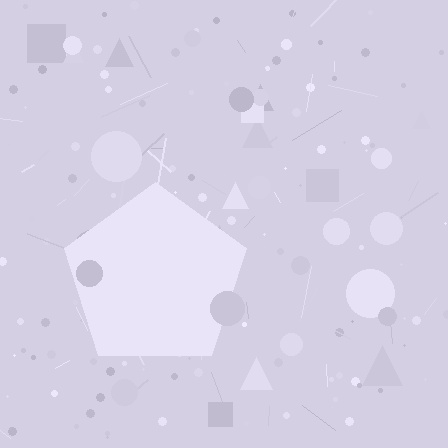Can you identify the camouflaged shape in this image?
The camouflaged shape is a pentagon.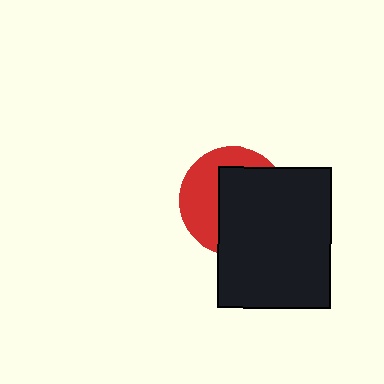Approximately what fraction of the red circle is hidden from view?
Roughly 59% of the red circle is hidden behind the black rectangle.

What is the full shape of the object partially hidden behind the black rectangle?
The partially hidden object is a red circle.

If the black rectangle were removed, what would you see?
You would see the complete red circle.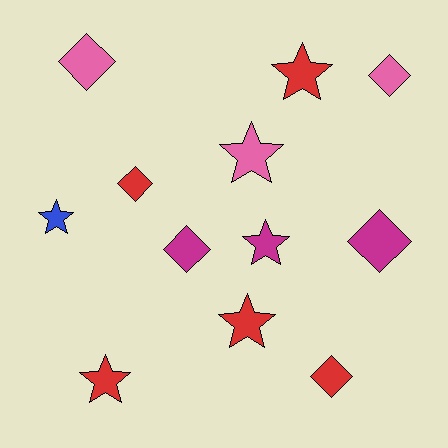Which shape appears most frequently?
Star, with 6 objects.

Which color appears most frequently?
Red, with 5 objects.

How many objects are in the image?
There are 12 objects.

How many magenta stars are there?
There is 1 magenta star.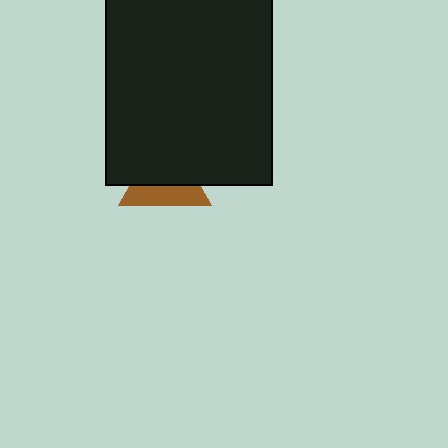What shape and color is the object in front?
The object in front is a black rectangle.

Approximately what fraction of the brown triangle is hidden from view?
Roughly 57% of the brown triangle is hidden behind the black rectangle.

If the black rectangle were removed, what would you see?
You would see the complete brown triangle.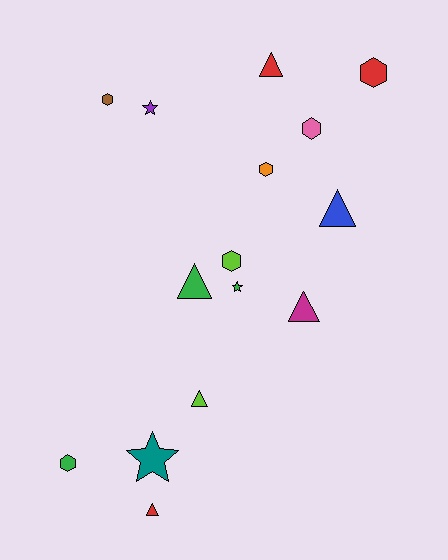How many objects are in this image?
There are 15 objects.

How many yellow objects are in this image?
There are no yellow objects.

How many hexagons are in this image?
There are 6 hexagons.